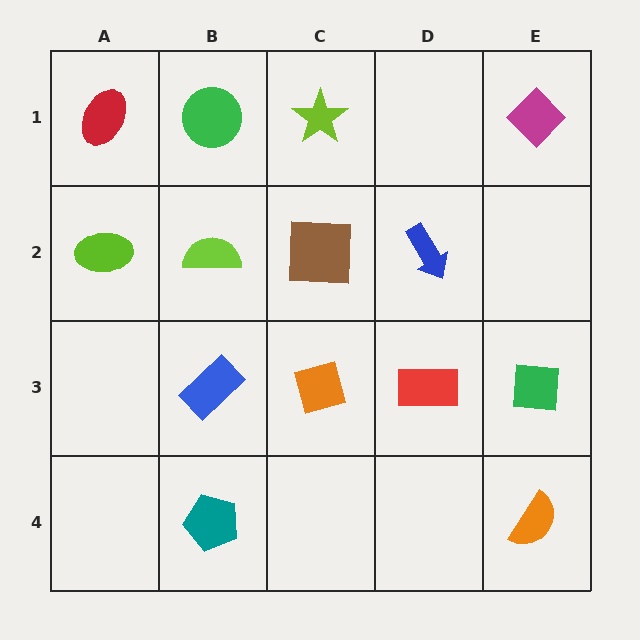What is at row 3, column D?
A red rectangle.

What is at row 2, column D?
A blue arrow.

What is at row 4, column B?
A teal pentagon.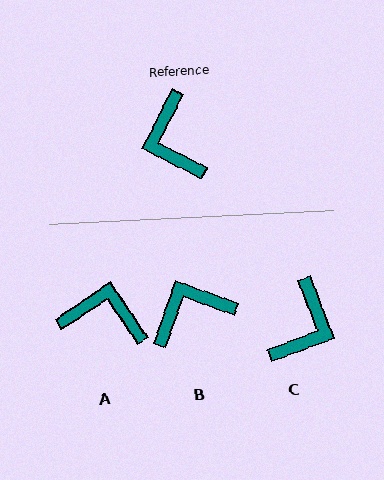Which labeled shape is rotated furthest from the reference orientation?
C, about 137 degrees away.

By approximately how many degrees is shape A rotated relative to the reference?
Approximately 120 degrees clockwise.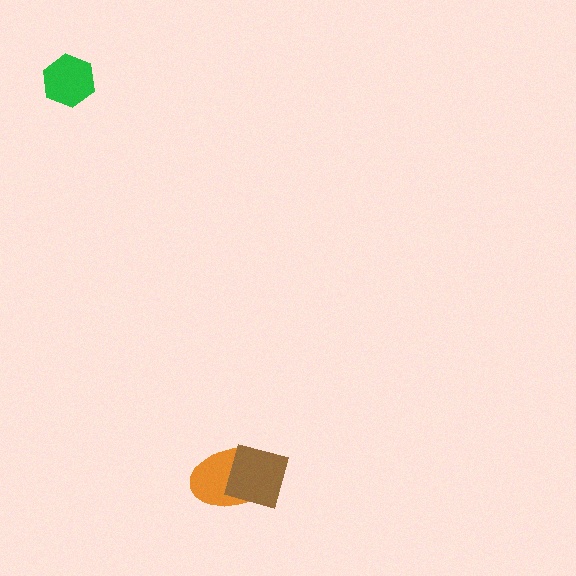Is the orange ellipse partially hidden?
Yes, it is partially covered by another shape.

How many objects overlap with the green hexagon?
0 objects overlap with the green hexagon.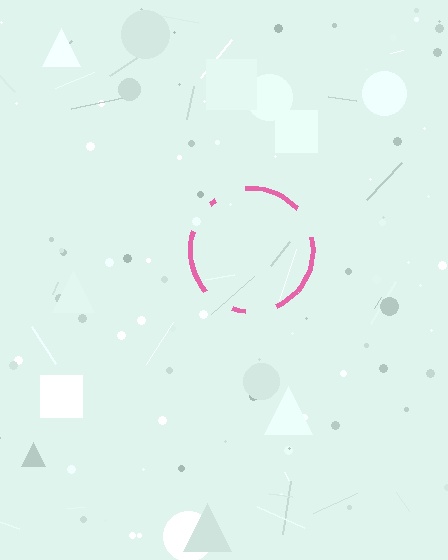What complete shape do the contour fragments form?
The contour fragments form a circle.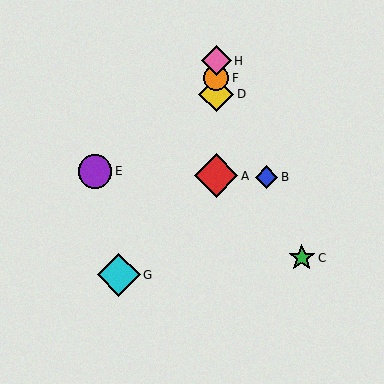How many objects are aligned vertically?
4 objects (A, D, F, H) are aligned vertically.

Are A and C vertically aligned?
No, A is at x≈216 and C is at x≈302.